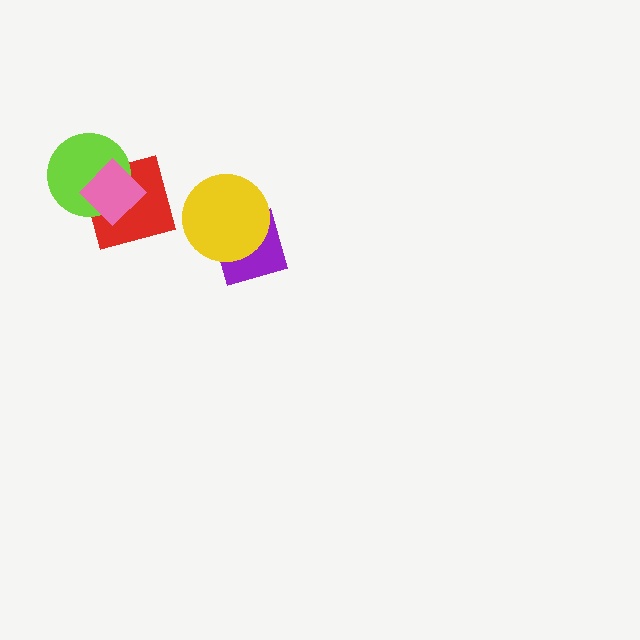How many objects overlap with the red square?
2 objects overlap with the red square.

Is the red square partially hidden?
Yes, it is partially covered by another shape.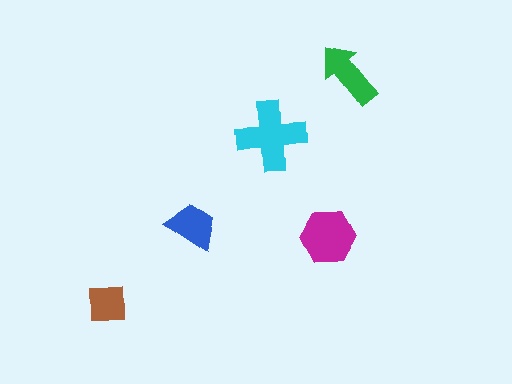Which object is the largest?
The cyan cross.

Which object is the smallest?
The brown square.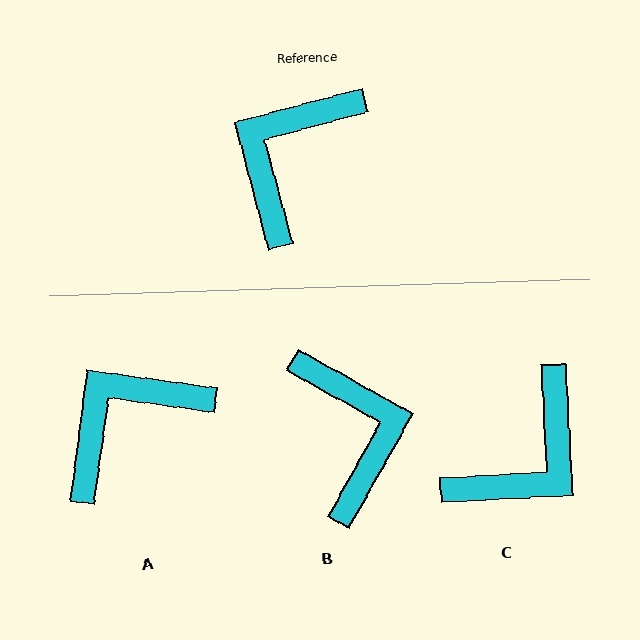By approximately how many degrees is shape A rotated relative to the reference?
Approximately 23 degrees clockwise.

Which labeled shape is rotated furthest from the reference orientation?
C, about 168 degrees away.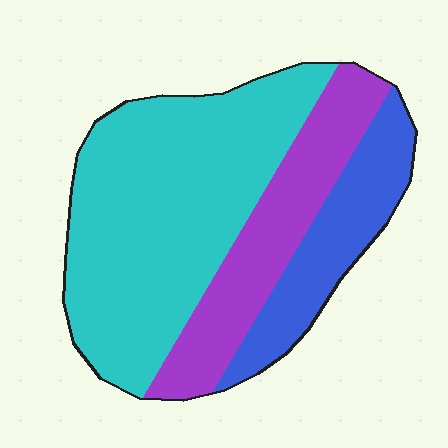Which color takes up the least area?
Blue, at roughly 20%.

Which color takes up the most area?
Cyan, at roughly 55%.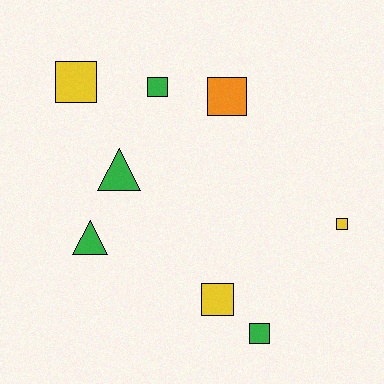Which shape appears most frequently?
Square, with 6 objects.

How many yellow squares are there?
There are 3 yellow squares.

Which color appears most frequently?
Green, with 4 objects.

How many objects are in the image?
There are 8 objects.